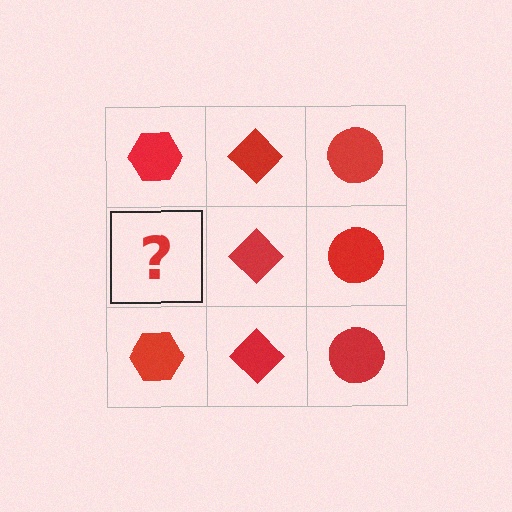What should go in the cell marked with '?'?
The missing cell should contain a red hexagon.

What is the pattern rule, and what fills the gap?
The rule is that each column has a consistent shape. The gap should be filled with a red hexagon.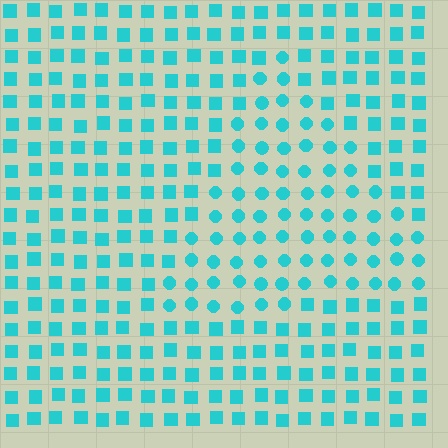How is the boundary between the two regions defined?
The boundary is defined by a change in element shape: circles inside vs. squares outside. All elements share the same color and spacing.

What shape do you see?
I see a triangle.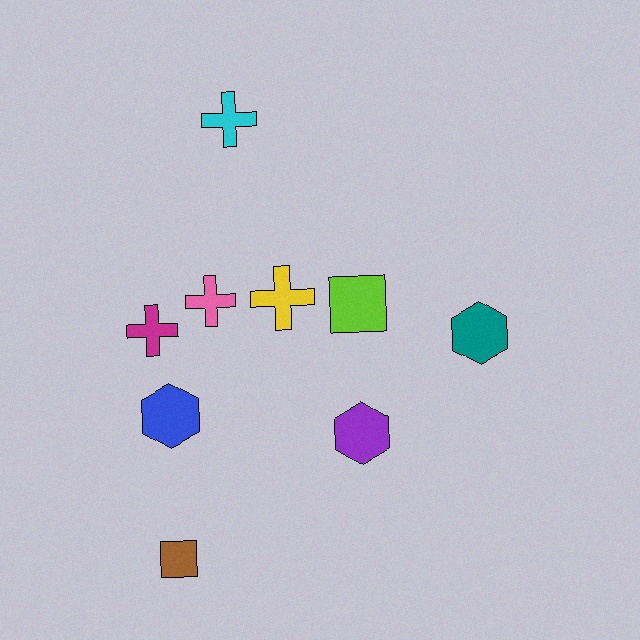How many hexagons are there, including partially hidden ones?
There are 3 hexagons.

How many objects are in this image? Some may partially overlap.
There are 9 objects.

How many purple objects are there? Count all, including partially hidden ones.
There is 1 purple object.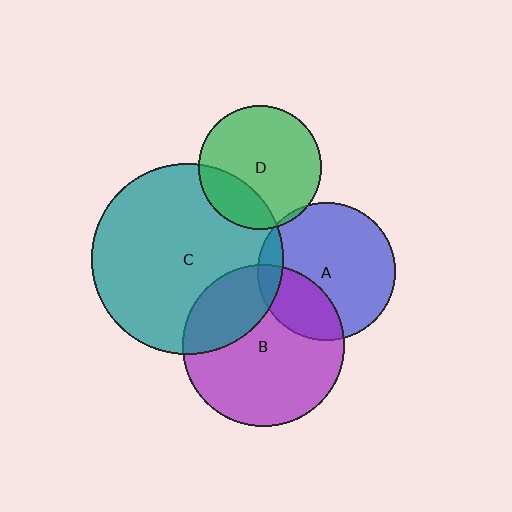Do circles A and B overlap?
Yes.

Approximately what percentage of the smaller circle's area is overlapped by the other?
Approximately 30%.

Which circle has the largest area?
Circle C (teal).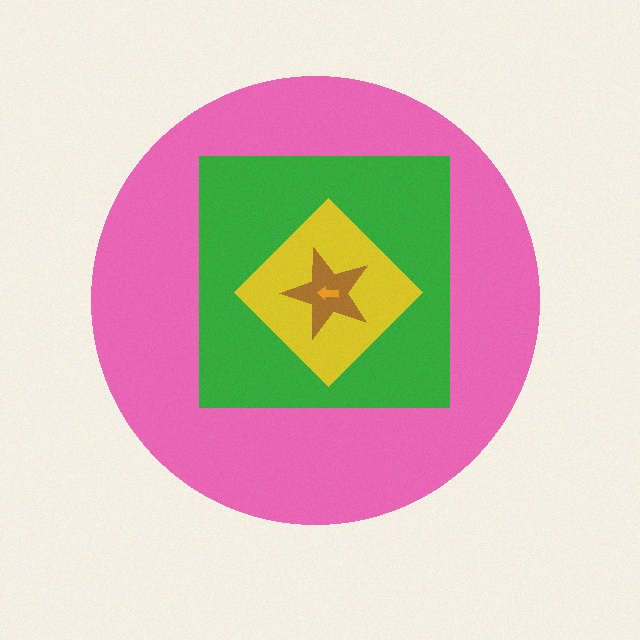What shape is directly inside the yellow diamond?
The brown star.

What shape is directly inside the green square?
The yellow diamond.